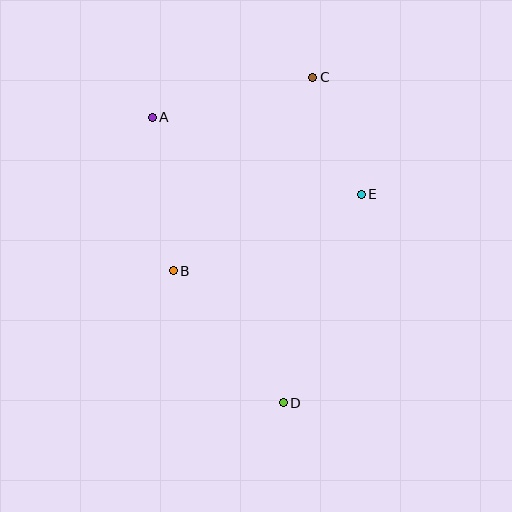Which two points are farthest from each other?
Points C and D are farthest from each other.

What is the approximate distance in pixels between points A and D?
The distance between A and D is approximately 314 pixels.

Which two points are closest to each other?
Points C and E are closest to each other.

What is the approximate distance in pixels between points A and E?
The distance between A and E is approximately 223 pixels.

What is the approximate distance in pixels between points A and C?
The distance between A and C is approximately 166 pixels.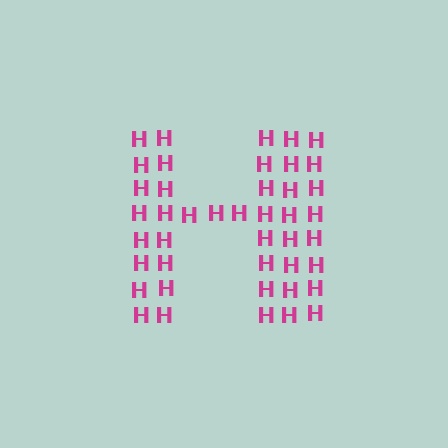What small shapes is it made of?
It is made of small letter H's.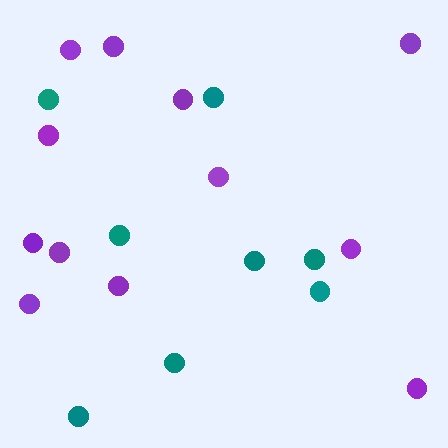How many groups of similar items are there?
There are 2 groups: one group of purple circles (12) and one group of teal circles (8).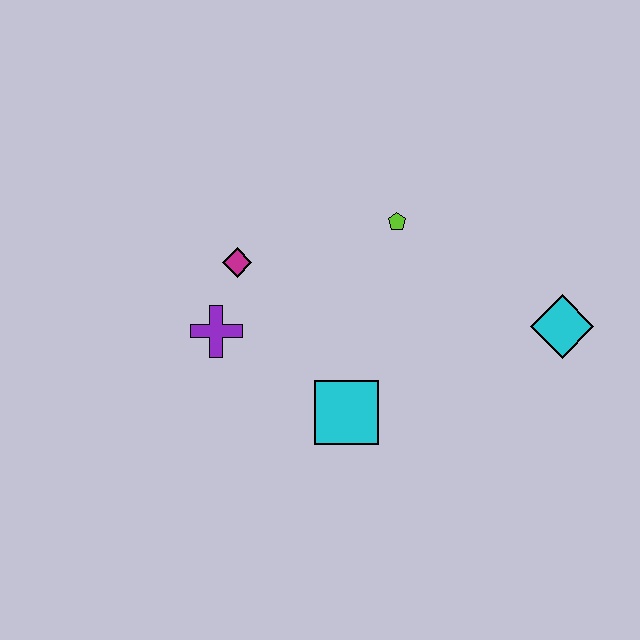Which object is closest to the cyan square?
The purple cross is closest to the cyan square.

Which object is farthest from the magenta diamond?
The cyan diamond is farthest from the magenta diamond.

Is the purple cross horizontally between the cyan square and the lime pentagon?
No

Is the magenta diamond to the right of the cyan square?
No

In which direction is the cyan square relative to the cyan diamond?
The cyan square is to the left of the cyan diamond.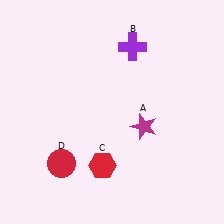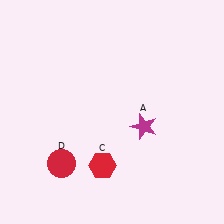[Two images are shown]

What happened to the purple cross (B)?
The purple cross (B) was removed in Image 2. It was in the top-right area of Image 1.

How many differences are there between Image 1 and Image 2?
There is 1 difference between the two images.